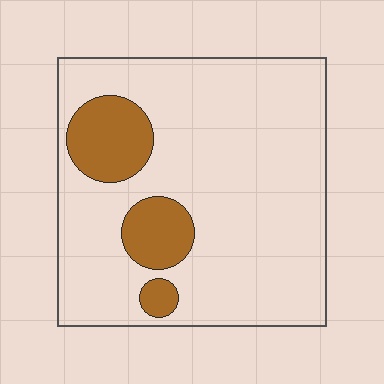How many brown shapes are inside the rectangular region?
3.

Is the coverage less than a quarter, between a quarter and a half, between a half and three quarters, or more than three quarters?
Less than a quarter.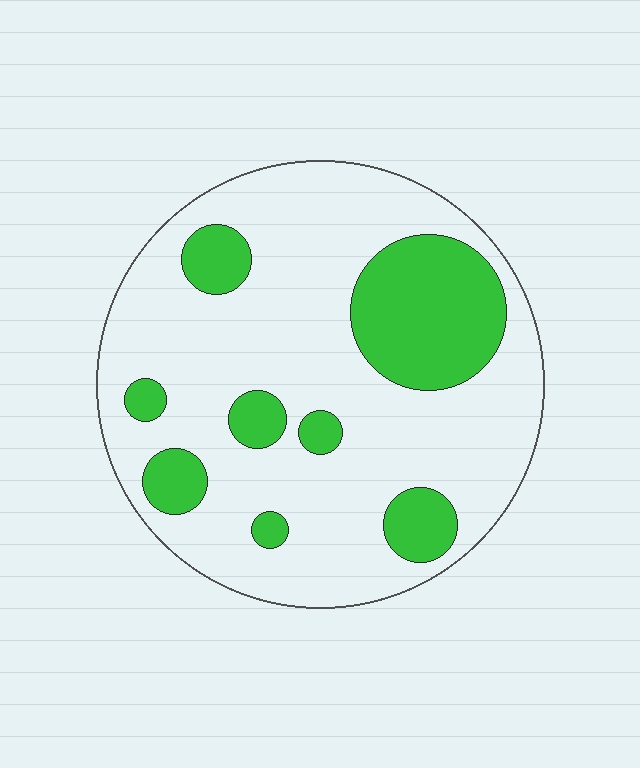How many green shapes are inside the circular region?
8.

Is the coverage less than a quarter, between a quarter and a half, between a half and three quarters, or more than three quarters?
Less than a quarter.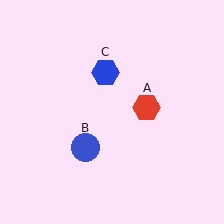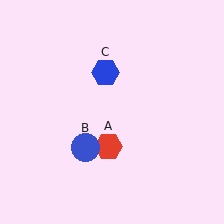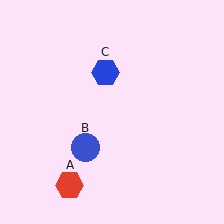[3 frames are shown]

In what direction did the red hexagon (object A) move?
The red hexagon (object A) moved down and to the left.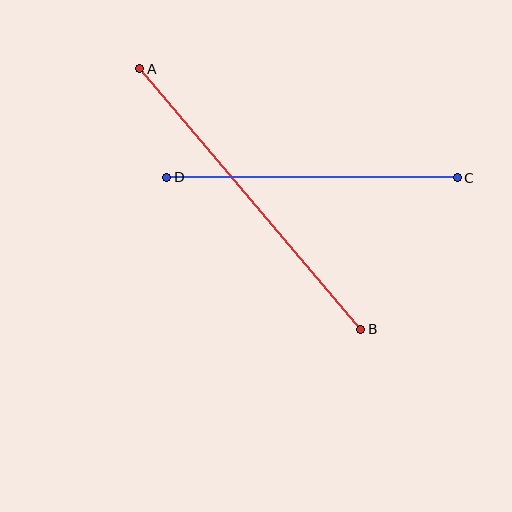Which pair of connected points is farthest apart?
Points A and B are farthest apart.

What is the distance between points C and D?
The distance is approximately 290 pixels.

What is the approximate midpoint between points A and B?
The midpoint is at approximately (250, 199) pixels.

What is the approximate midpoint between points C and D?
The midpoint is at approximately (312, 178) pixels.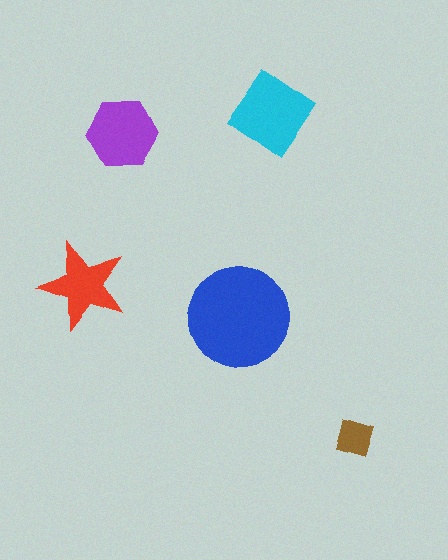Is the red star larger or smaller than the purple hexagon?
Smaller.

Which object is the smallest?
The brown diamond.